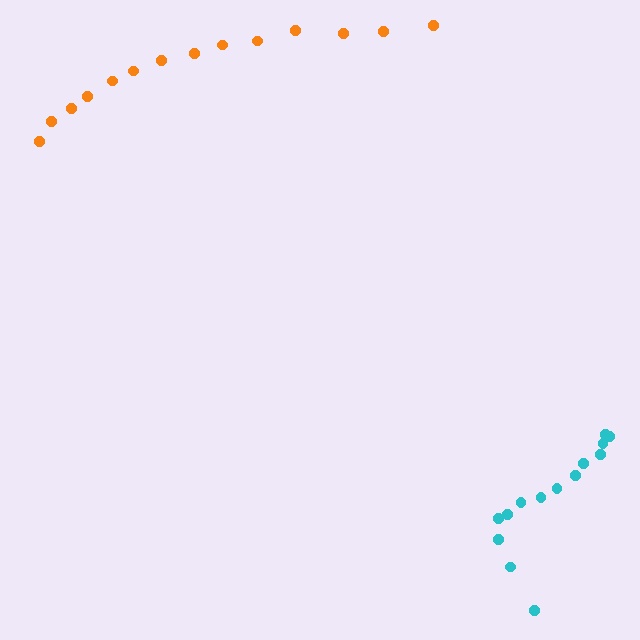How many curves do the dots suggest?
There are 2 distinct paths.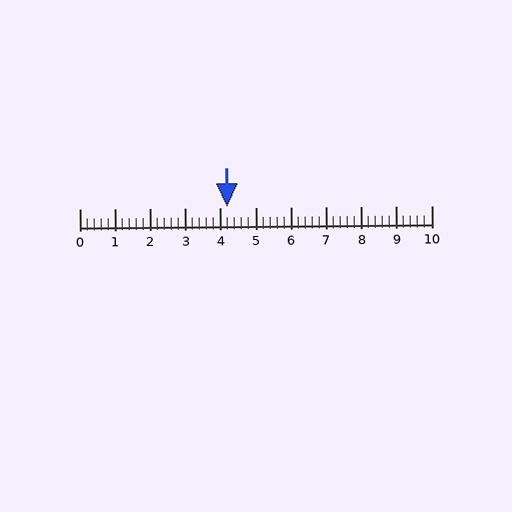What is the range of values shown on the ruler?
The ruler shows values from 0 to 10.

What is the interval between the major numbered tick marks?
The major tick marks are spaced 1 units apart.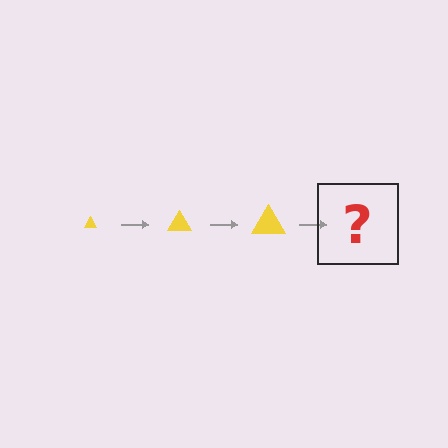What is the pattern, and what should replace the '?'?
The pattern is that the triangle gets progressively larger each step. The '?' should be a yellow triangle, larger than the previous one.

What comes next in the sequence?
The next element should be a yellow triangle, larger than the previous one.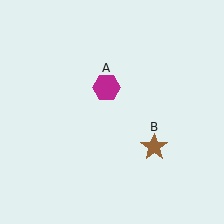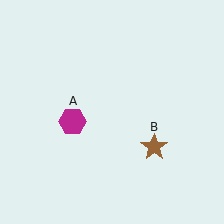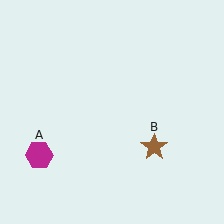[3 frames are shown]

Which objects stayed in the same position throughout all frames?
Brown star (object B) remained stationary.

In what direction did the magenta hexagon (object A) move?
The magenta hexagon (object A) moved down and to the left.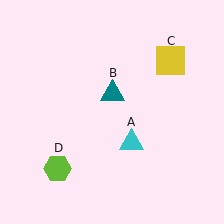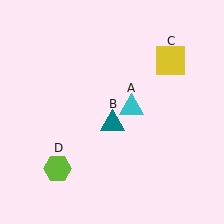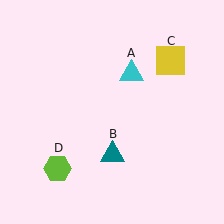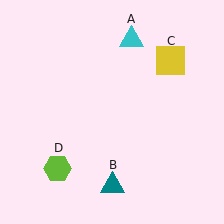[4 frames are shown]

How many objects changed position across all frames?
2 objects changed position: cyan triangle (object A), teal triangle (object B).